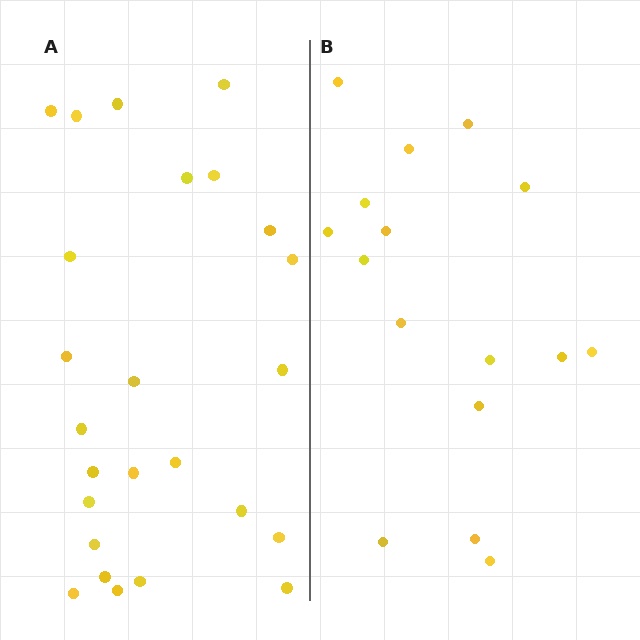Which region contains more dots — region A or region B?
Region A (the left region) has more dots.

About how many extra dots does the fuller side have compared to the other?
Region A has roughly 8 or so more dots than region B.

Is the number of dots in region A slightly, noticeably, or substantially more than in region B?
Region A has substantially more. The ratio is roughly 1.6 to 1.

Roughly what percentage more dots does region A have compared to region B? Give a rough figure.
About 55% more.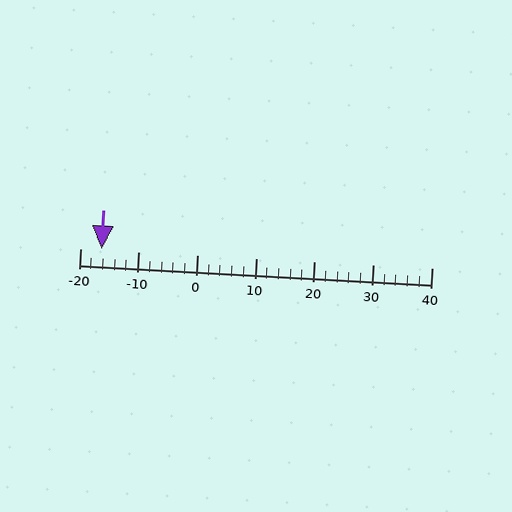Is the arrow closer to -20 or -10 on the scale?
The arrow is closer to -20.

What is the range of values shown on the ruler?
The ruler shows values from -20 to 40.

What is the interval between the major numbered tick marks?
The major tick marks are spaced 10 units apart.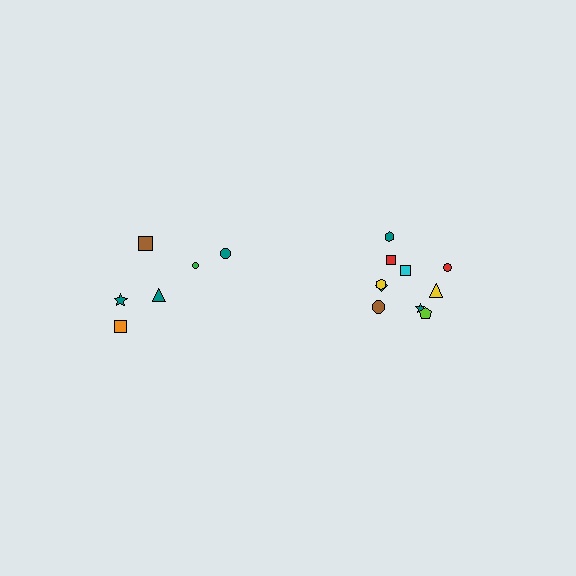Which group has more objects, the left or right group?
The right group.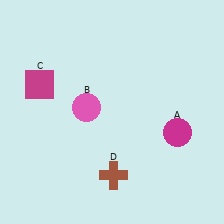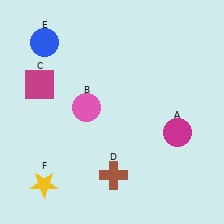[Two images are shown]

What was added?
A blue circle (E), a yellow star (F) were added in Image 2.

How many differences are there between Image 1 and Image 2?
There are 2 differences between the two images.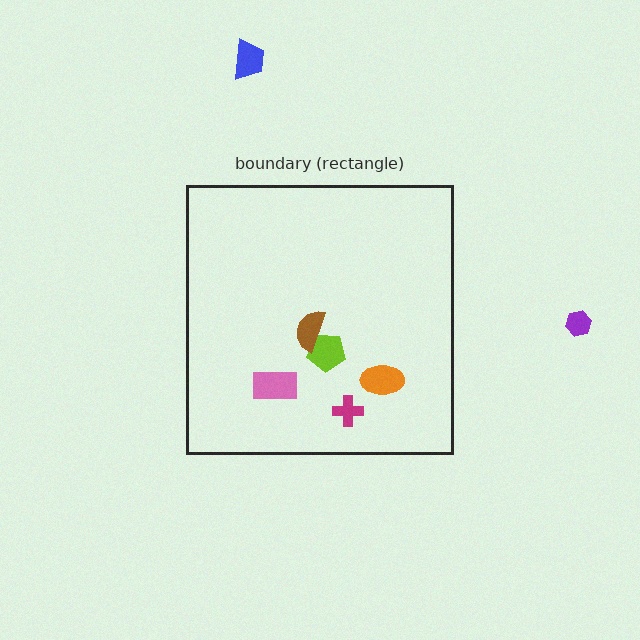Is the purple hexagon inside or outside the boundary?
Outside.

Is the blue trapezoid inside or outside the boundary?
Outside.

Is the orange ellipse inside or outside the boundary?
Inside.